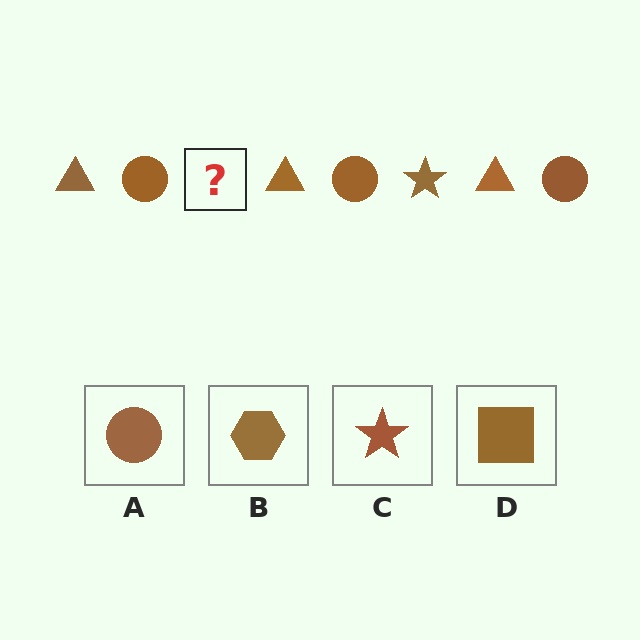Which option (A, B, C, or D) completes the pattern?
C.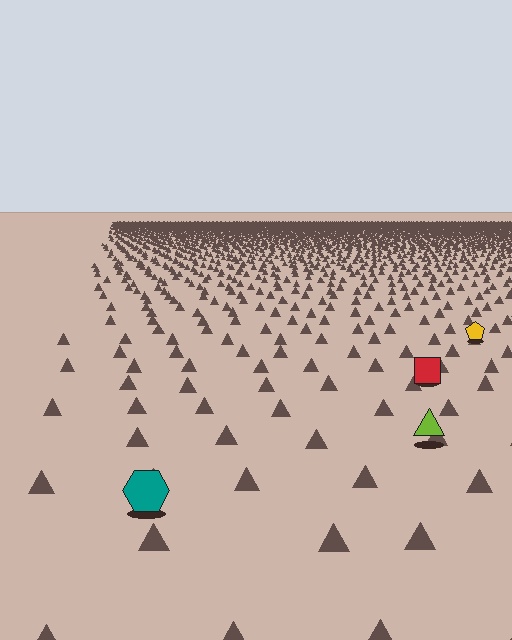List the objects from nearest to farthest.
From nearest to farthest: the teal hexagon, the lime triangle, the red square, the yellow pentagon.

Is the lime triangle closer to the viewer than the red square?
Yes. The lime triangle is closer — you can tell from the texture gradient: the ground texture is coarser near it.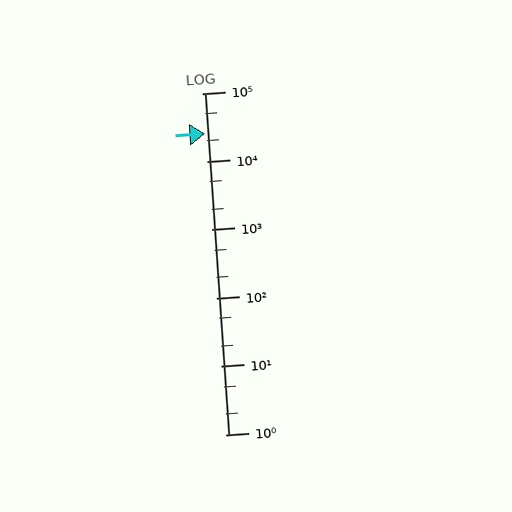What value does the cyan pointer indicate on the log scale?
The pointer indicates approximately 26000.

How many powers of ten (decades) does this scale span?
The scale spans 5 decades, from 1 to 100000.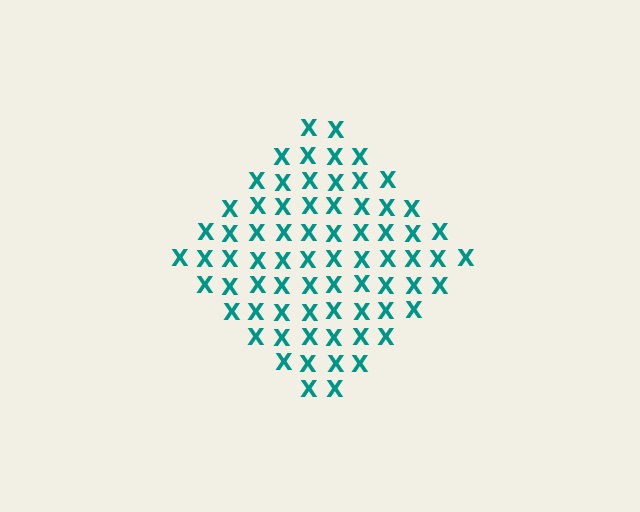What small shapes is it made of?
It is made of small letter X's.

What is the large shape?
The large shape is a diamond.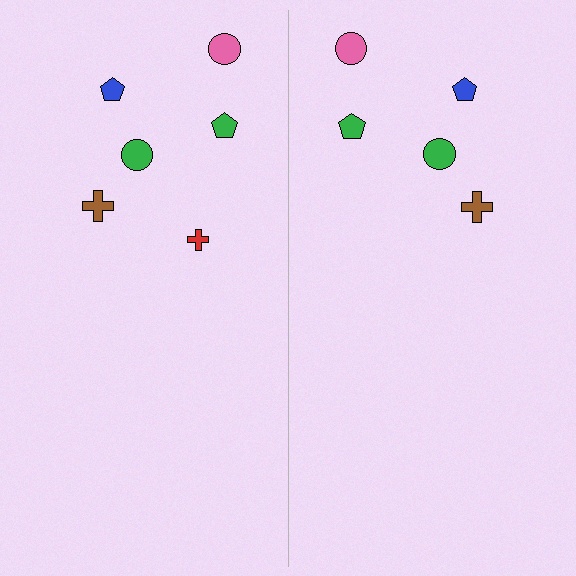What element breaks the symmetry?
A red cross is missing from the right side.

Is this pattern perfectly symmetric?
No, the pattern is not perfectly symmetric. A red cross is missing from the right side.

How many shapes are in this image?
There are 11 shapes in this image.